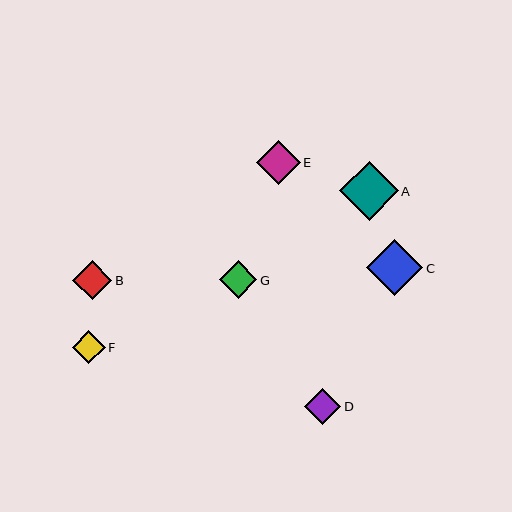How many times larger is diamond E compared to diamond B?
Diamond E is approximately 1.1 times the size of diamond B.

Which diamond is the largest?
Diamond A is the largest with a size of approximately 59 pixels.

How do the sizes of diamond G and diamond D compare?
Diamond G and diamond D are approximately the same size.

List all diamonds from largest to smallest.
From largest to smallest: A, C, E, B, G, D, F.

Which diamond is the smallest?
Diamond F is the smallest with a size of approximately 33 pixels.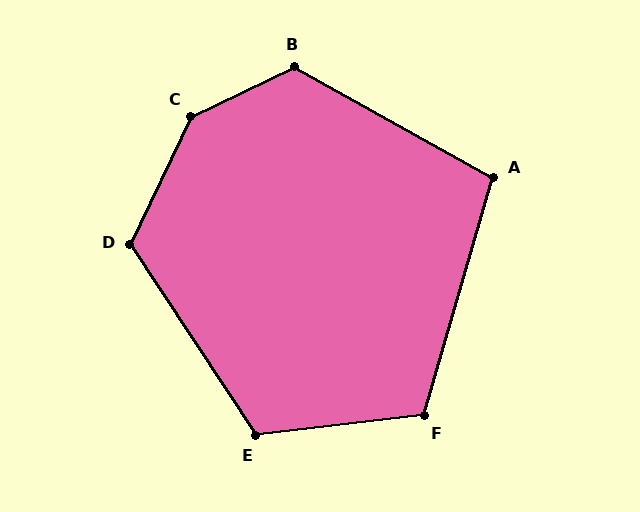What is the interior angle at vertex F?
Approximately 113 degrees (obtuse).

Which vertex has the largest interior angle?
C, at approximately 141 degrees.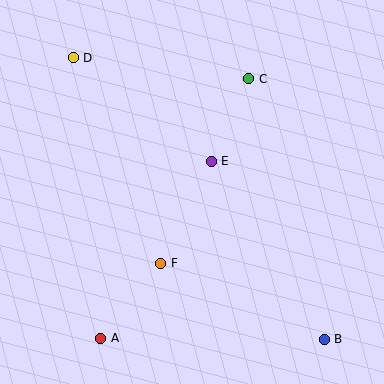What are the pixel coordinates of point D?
Point D is at (73, 58).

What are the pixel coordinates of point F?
Point F is at (161, 263).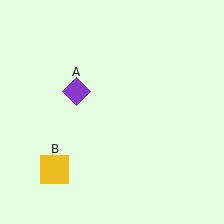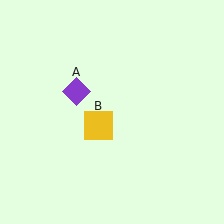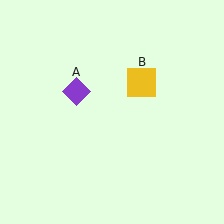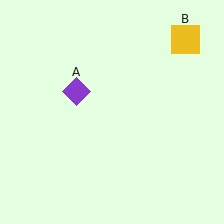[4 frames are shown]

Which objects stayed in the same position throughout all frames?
Purple diamond (object A) remained stationary.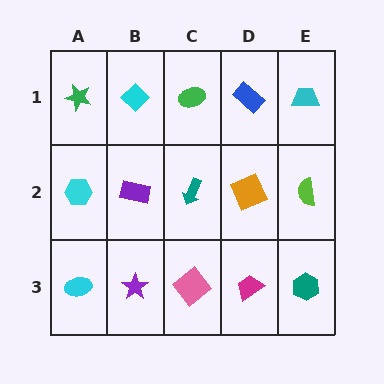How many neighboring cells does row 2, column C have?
4.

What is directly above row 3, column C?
A teal arrow.